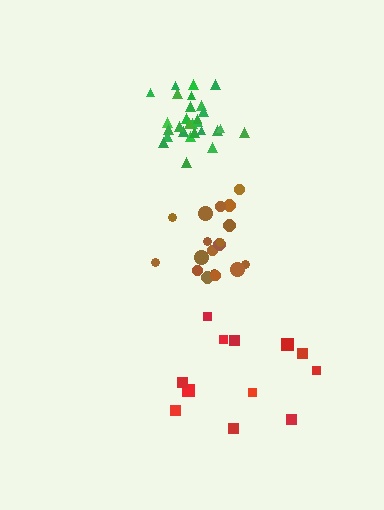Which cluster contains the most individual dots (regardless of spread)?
Green (29).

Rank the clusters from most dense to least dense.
green, brown, red.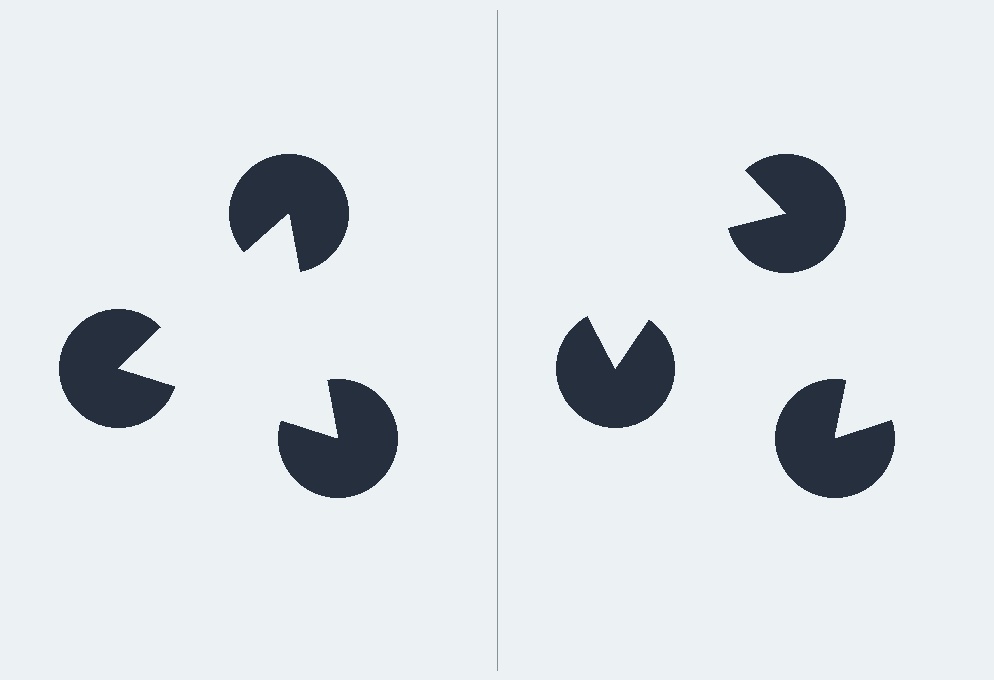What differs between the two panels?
The pac-man discs are positioned identically on both sides; only the wedge orientations differ. On the left they align to a triangle; on the right they are misaligned.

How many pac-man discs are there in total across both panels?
6 — 3 on each side.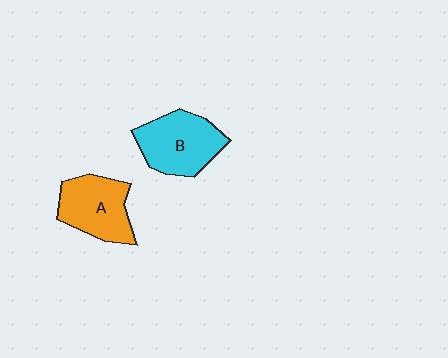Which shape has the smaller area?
Shape A (orange).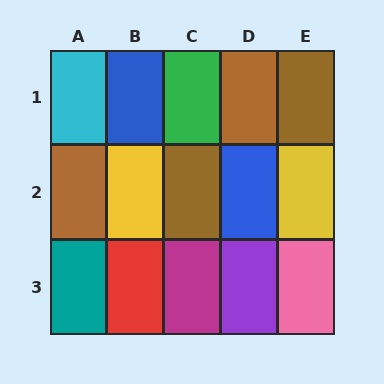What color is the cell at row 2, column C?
Brown.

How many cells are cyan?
1 cell is cyan.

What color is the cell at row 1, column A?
Cyan.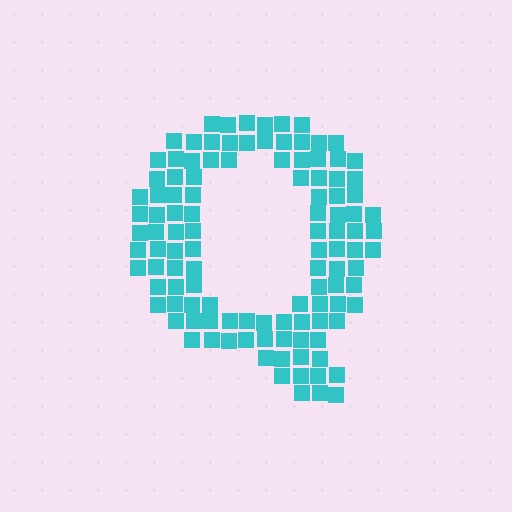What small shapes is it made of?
It is made of small squares.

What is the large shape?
The large shape is the letter Q.